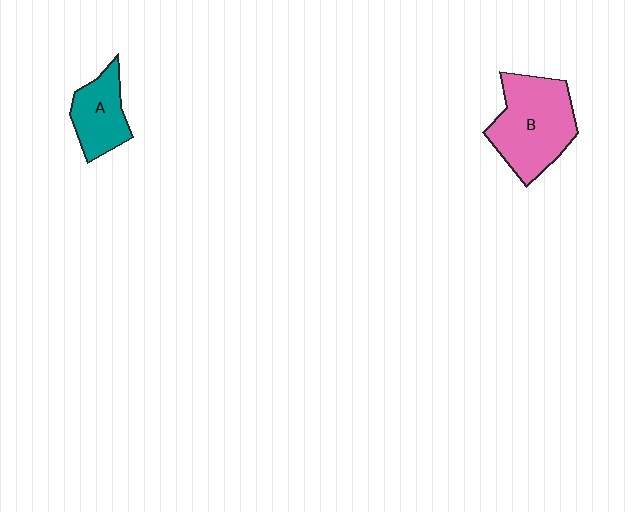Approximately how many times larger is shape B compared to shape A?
Approximately 1.8 times.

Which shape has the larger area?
Shape B (pink).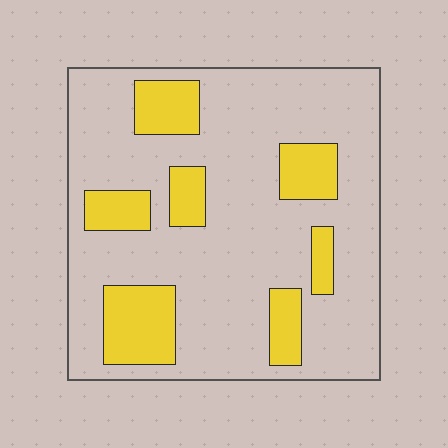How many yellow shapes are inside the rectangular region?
7.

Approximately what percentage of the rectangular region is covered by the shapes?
Approximately 20%.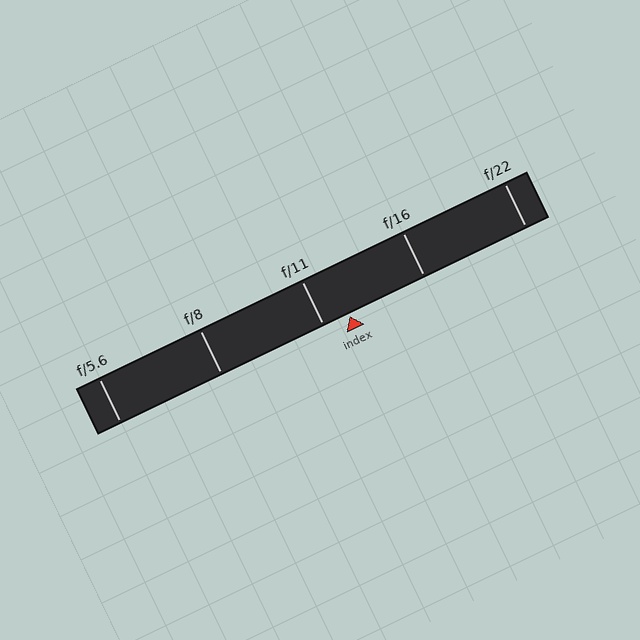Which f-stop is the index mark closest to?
The index mark is closest to f/11.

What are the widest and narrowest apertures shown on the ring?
The widest aperture shown is f/5.6 and the narrowest is f/22.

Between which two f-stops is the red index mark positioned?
The index mark is between f/11 and f/16.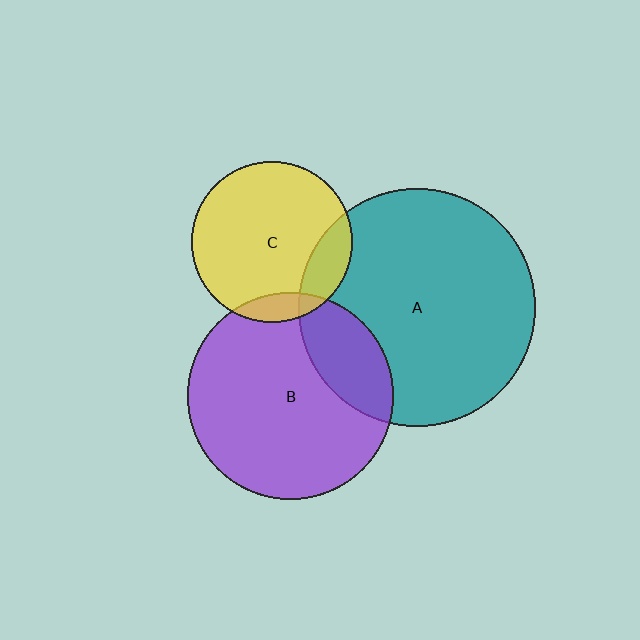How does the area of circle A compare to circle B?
Approximately 1.3 times.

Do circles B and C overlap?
Yes.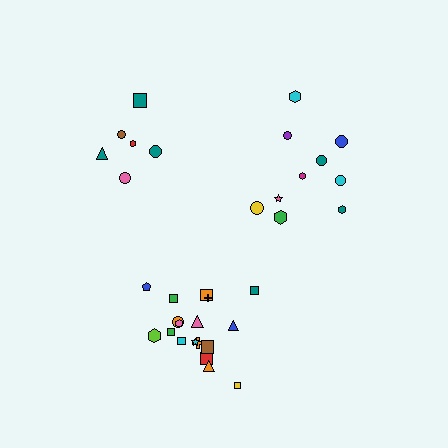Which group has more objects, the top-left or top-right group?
The top-right group.